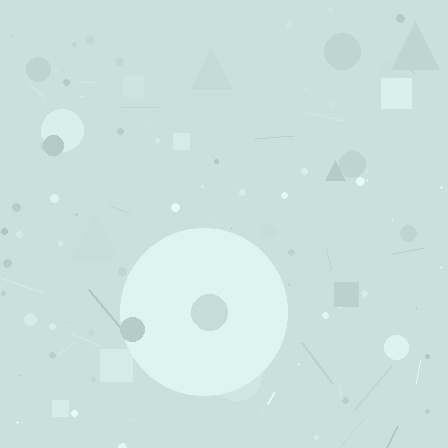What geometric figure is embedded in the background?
A circle is embedded in the background.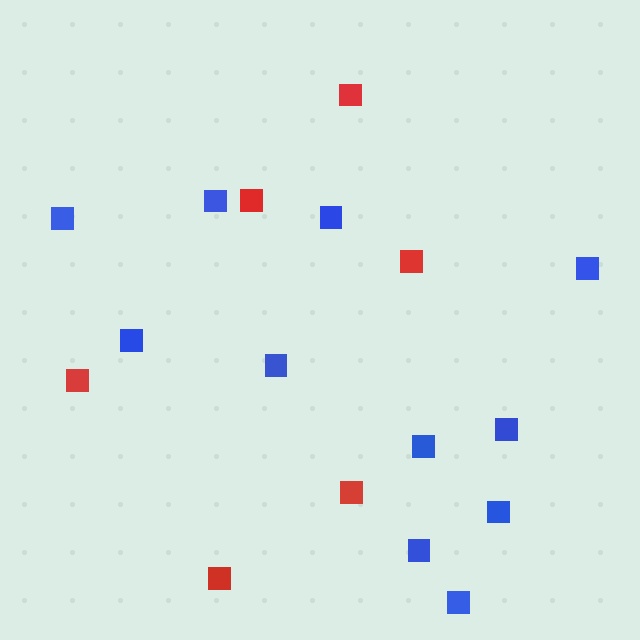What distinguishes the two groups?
There are 2 groups: one group of blue squares (11) and one group of red squares (6).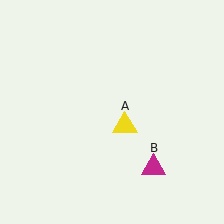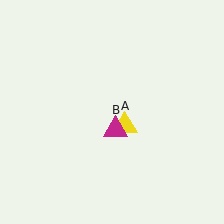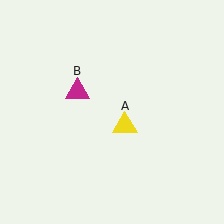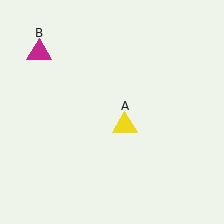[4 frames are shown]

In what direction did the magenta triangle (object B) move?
The magenta triangle (object B) moved up and to the left.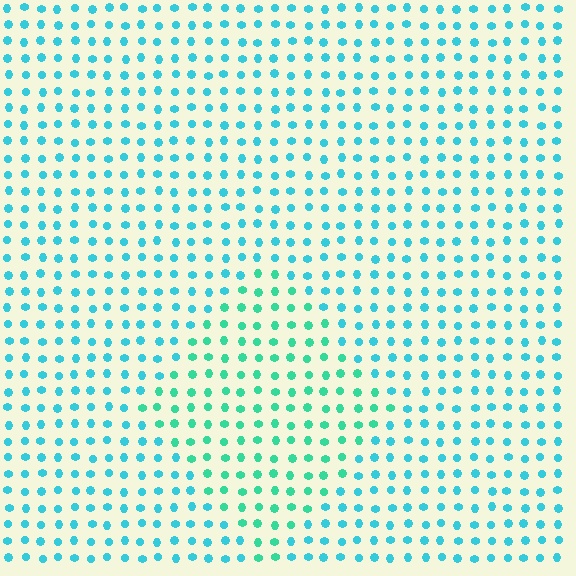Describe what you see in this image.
The image is filled with small cyan elements in a uniform arrangement. A diamond-shaped region is visible where the elements are tinted to a slightly different hue, forming a subtle color boundary.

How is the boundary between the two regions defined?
The boundary is defined purely by a slight shift in hue (about 28 degrees). Spacing, size, and orientation are identical on both sides.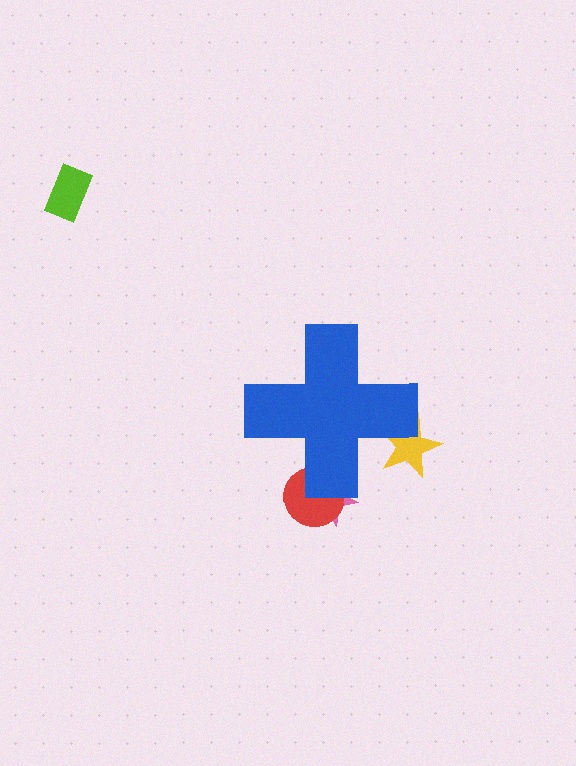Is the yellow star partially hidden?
Yes, the yellow star is partially hidden behind the blue cross.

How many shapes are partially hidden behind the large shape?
3 shapes are partially hidden.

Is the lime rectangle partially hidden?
No, the lime rectangle is fully visible.